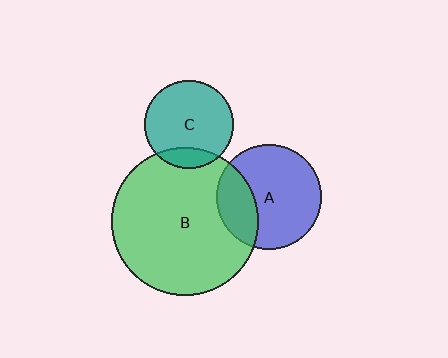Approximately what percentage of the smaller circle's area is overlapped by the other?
Approximately 25%.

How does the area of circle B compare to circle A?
Approximately 2.0 times.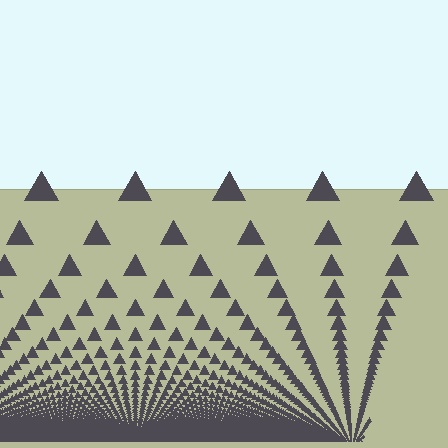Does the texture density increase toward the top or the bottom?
Density increases toward the bottom.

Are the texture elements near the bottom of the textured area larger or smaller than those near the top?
Smaller. The gradient is inverted — elements near the bottom are smaller and denser.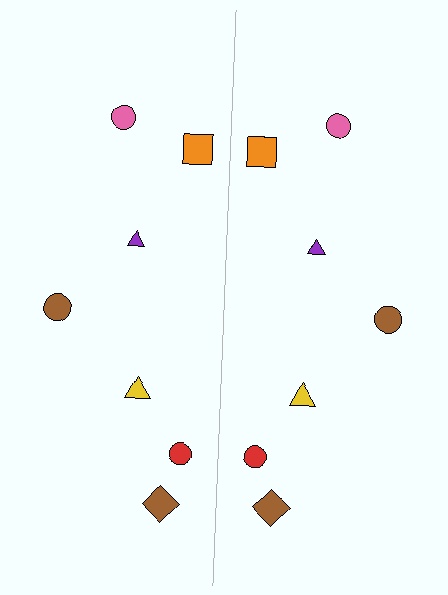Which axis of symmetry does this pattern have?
The pattern has a vertical axis of symmetry running through the center of the image.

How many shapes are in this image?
There are 14 shapes in this image.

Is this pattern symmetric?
Yes, this pattern has bilateral (reflection) symmetry.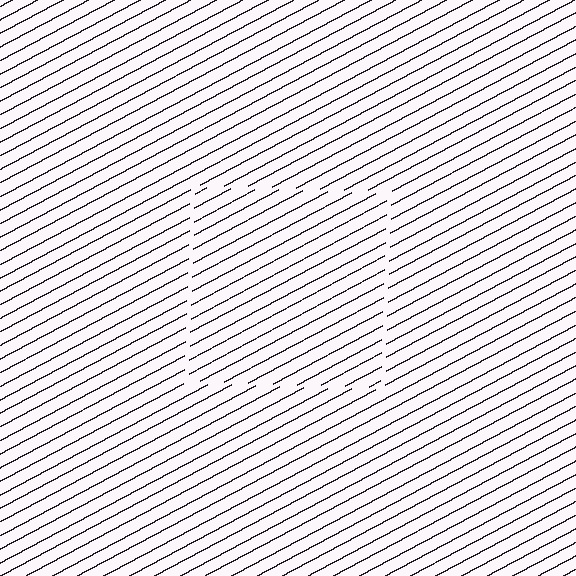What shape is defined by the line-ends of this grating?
An illusory square. The interior of the shape contains the same grating, shifted by half a period — the contour is defined by the phase discontinuity where line-ends from the inner and outer gratings abut.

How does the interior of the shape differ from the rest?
The interior of the shape contains the same grating, shifted by half a period — the contour is defined by the phase discontinuity where line-ends from the inner and outer gratings abut.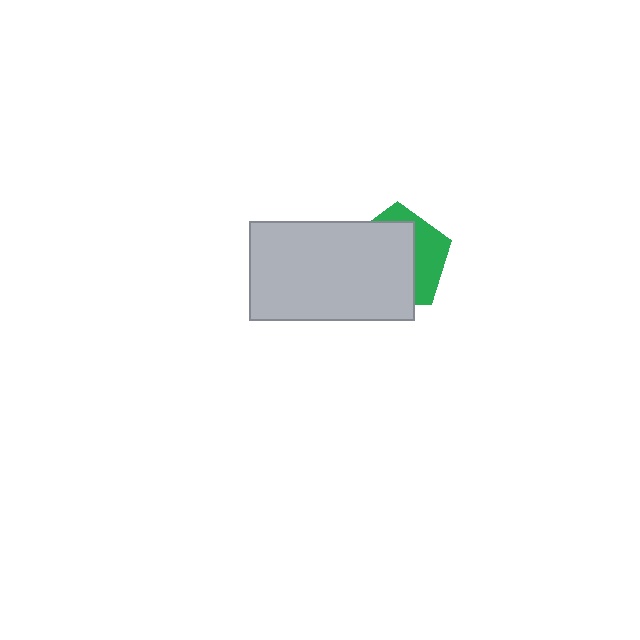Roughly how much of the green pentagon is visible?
A small part of it is visible (roughly 35%).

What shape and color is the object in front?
The object in front is a light gray rectangle.